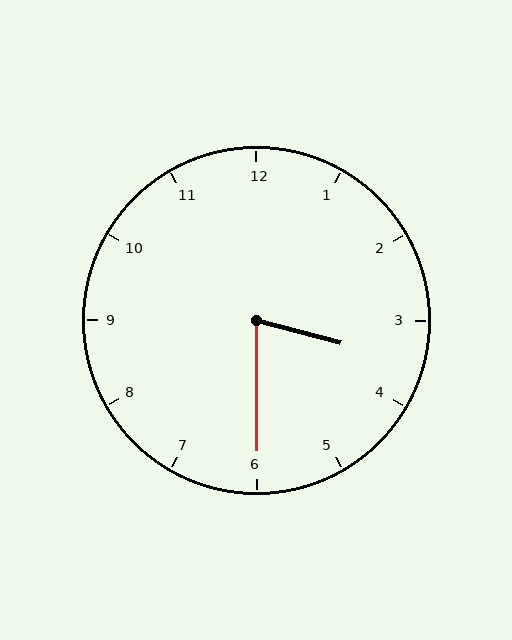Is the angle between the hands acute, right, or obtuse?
It is acute.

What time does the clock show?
3:30.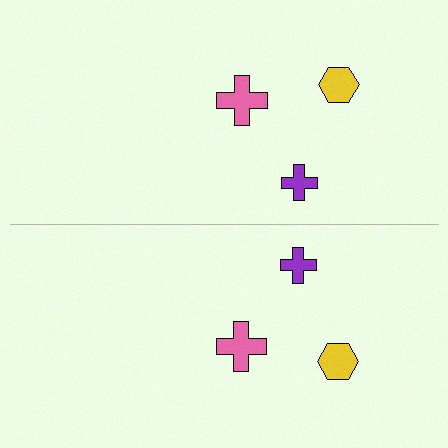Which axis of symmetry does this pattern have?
The pattern has a horizontal axis of symmetry running through the center of the image.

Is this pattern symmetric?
Yes, this pattern has bilateral (reflection) symmetry.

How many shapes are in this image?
There are 6 shapes in this image.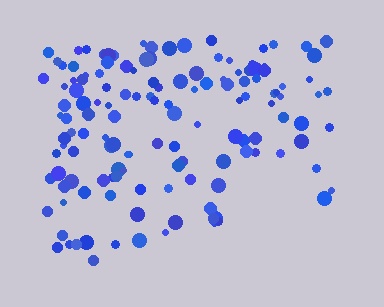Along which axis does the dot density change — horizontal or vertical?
Vertical.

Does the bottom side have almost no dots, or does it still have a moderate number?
Still a moderate number, just noticeably fewer than the top.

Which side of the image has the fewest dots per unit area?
The bottom.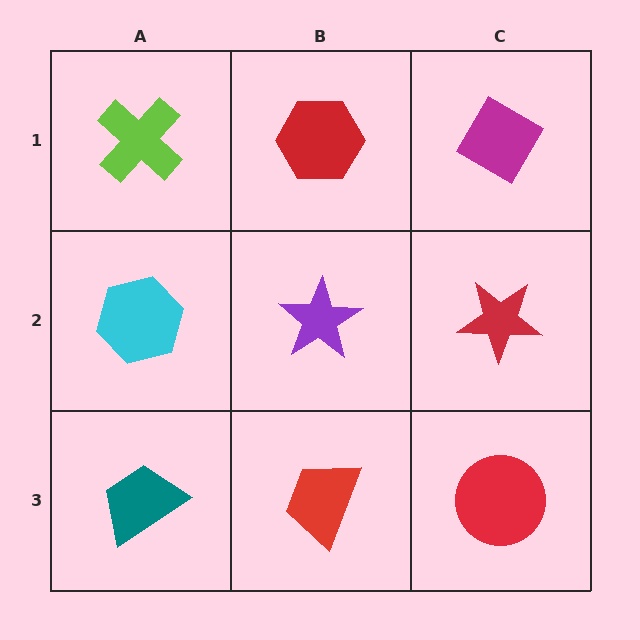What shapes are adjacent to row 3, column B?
A purple star (row 2, column B), a teal trapezoid (row 3, column A), a red circle (row 3, column C).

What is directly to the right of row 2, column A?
A purple star.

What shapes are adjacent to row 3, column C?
A red star (row 2, column C), a red trapezoid (row 3, column B).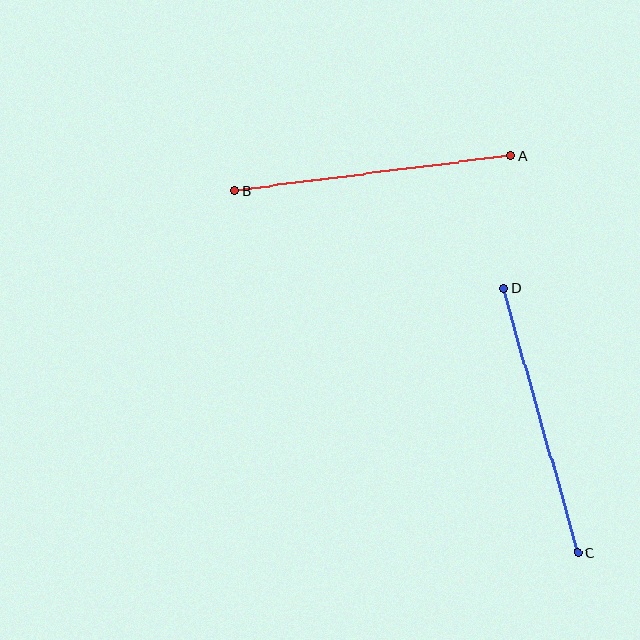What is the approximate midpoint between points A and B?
The midpoint is at approximately (373, 173) pixels.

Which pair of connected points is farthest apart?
Points A and B are farthest apart.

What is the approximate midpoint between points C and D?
The midpoint is at approximately (540, 421) pixels.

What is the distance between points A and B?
The distance is approximately 279 pixels.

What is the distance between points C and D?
The distance is approximately 275 pixels.